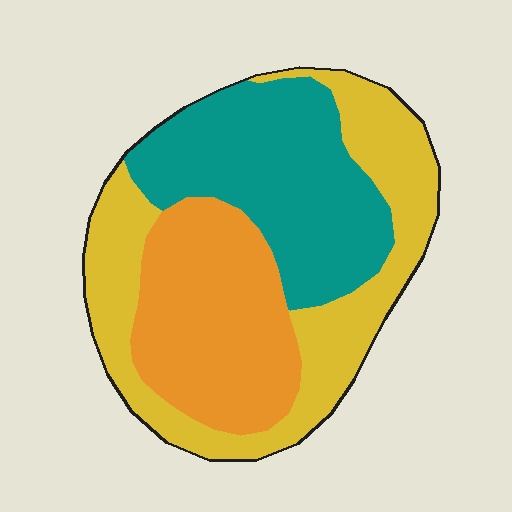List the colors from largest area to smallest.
From largest to smallest: yellow, teal, orange.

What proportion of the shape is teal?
Teal covers 34% of the shape.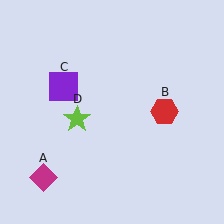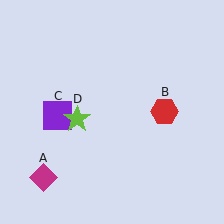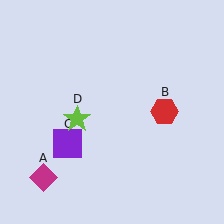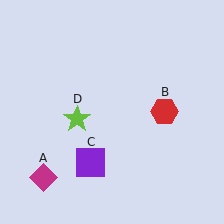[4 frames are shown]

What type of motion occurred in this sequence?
The purple square (object C) rotated counterclockwise around the center of the scene.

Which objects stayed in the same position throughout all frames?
Magenta diamond (object A) and red hexagon (object B) and lime star (object D) remained stationary.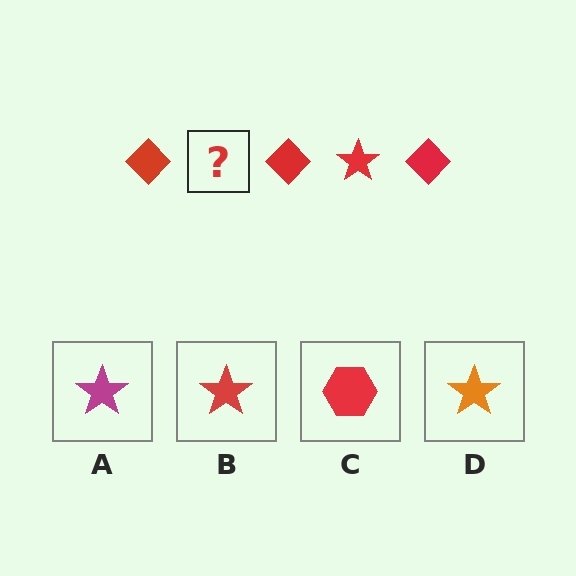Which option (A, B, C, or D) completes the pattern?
B.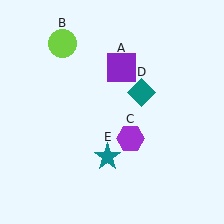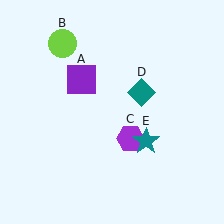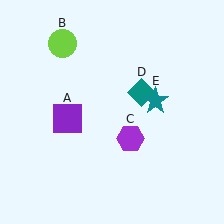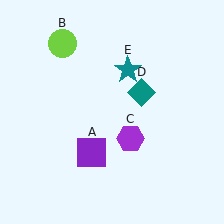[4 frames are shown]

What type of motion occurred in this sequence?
The purple square (object A), teal star (object E) rotated counterclockwise around the center of the scene.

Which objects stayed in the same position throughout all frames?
Lime circle (object B) and purple hexagon (object C) and teal diamond (object D) remained stationary.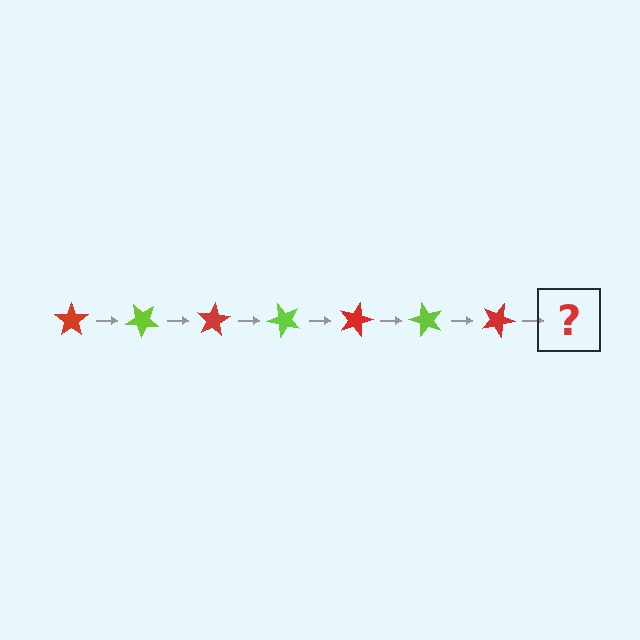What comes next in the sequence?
The next element should be a lime star, rotated 280 degrees from the start.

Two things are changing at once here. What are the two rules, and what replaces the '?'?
The two rules are that it rotates 40 degrees each step and the color cycles through red and lime. The '?' should be a lime star, rotated 280 degrees from the start.